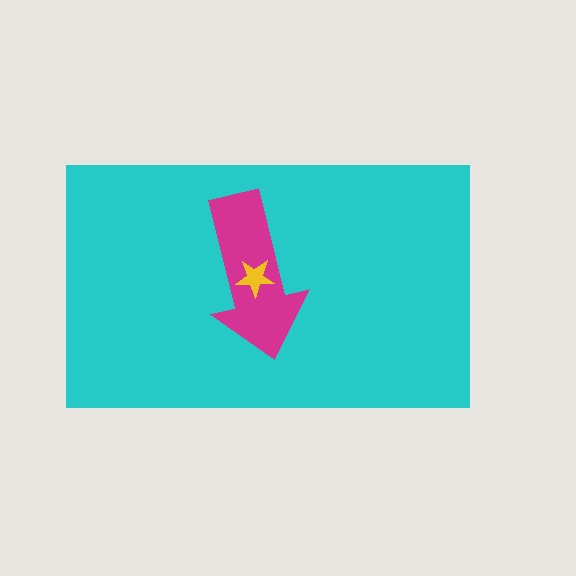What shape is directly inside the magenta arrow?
The yellow star.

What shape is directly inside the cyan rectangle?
The magenta arrow.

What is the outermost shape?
The cyan rectangle.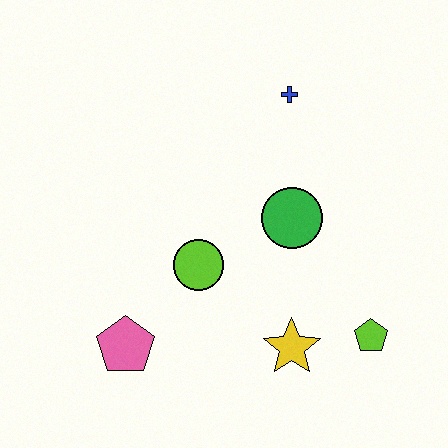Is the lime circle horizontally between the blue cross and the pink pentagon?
Yes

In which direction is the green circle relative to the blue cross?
The green circle is below the blue cross.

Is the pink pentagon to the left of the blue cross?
Yes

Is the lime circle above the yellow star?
Yes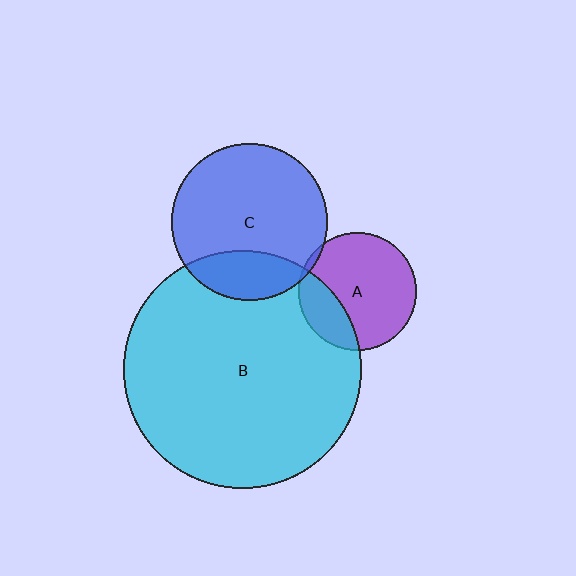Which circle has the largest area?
Circle B (cyan).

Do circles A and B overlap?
Yes.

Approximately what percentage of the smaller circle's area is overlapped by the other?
Approximately 25%.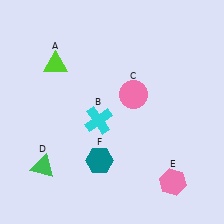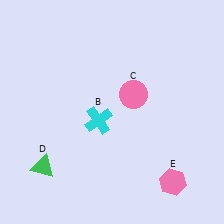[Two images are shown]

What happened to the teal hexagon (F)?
The teal hexagon (F) was removed in Image 2. It was in the bottom-left area of Image 1.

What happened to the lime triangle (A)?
The lime triangle (A) was removed in Image 2. It was in the top-left area of Image 1.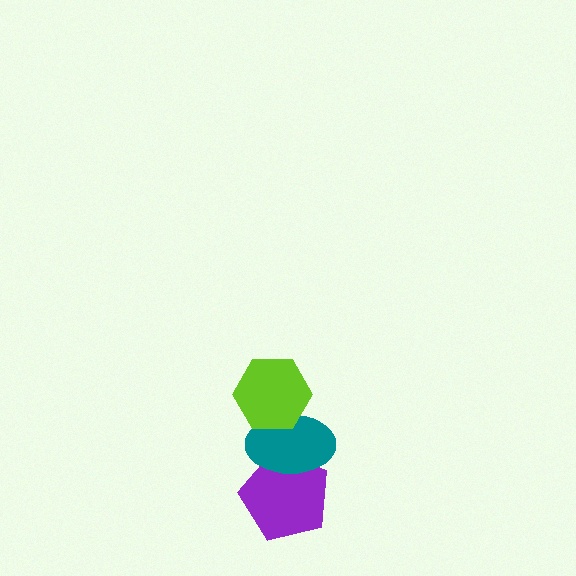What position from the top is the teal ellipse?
The teal ellipse is 2nd from the top.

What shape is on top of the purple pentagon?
The teal ellipse is on top of the purple pentagon.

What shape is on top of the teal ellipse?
The lime hexagon is on top of the teal ellipse.